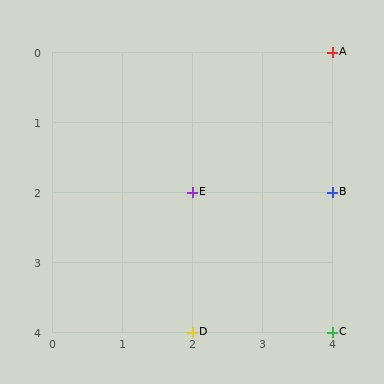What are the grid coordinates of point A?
Point A is at grid coordinates (4, 0).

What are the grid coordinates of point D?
Point D is at grid coordinates (2, 4).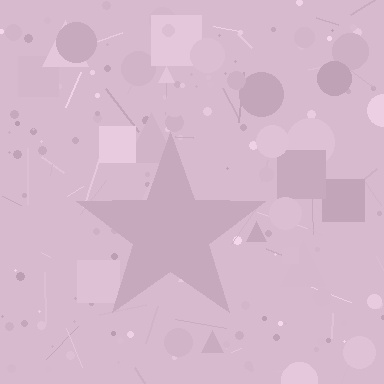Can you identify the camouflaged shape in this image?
The camouflaged shape is a star.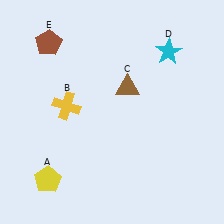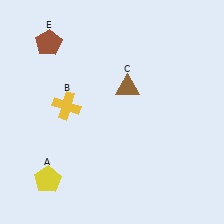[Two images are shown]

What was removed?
The cyan star (D) was removed in Image 2.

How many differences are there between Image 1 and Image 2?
There is 1 difference between the two images.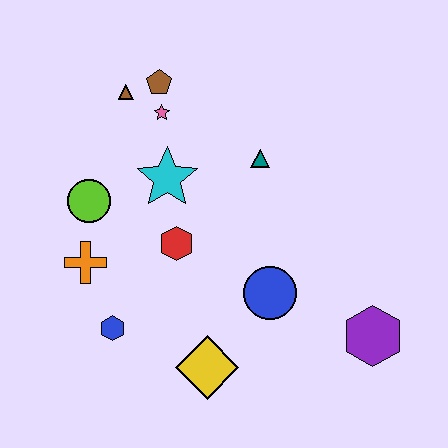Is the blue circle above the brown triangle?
No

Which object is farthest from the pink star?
The purple hexagon is farthest from the pink star.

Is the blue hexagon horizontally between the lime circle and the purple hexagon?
Yes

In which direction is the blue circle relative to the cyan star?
The blue circle is below the cyan star.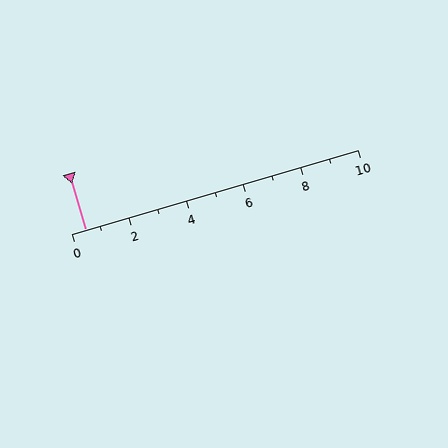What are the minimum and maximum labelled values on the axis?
The axis runs from 0 to 10.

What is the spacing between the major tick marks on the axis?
The major ticks are spaced 2 apart.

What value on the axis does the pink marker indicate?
The marker indicates approximately 0.5.